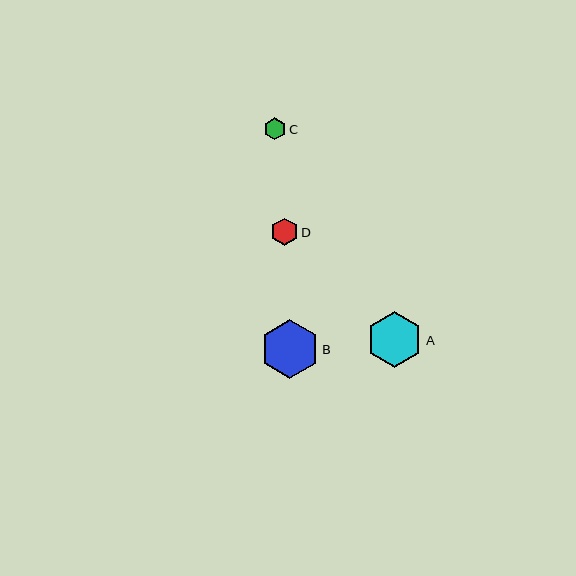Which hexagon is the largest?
Hexagon B is the largest with a size of approximately 59 pixels.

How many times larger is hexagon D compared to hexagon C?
Hexagon D is approximately 1.3 times the size of hexagon C.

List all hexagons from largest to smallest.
From largest to smallest: B, A, D, C.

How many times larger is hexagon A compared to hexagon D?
Hexagon A is approximately 2.0 times the size of hexagon D.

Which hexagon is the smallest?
Hexagon C is the smallest with a size of approximately 22 pixels.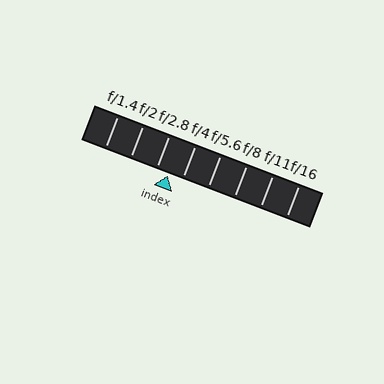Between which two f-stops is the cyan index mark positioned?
The index mark is between f/2.8 and f/4.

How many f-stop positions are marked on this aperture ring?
There are 8 f-stop positions marked.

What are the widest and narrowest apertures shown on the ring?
The widest aperture shown is f/1.4 and the narrowest is f/16.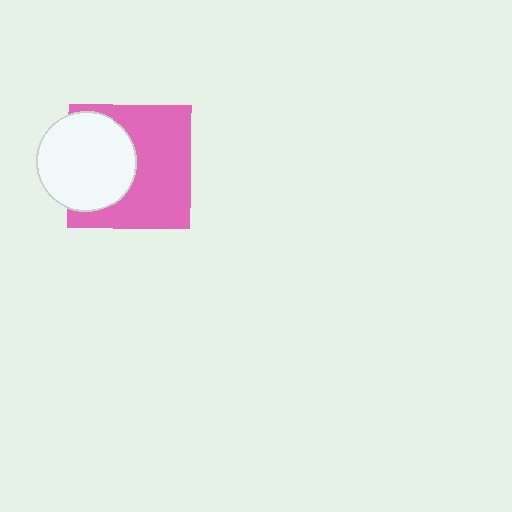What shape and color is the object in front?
The object in front is a white circle.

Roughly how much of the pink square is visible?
About half of it is visible (roughly 62%).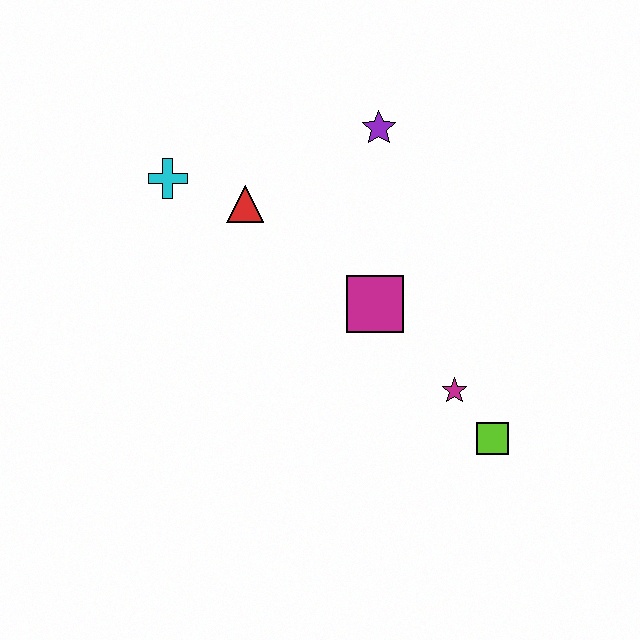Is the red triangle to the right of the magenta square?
No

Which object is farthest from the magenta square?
The cyan cross is farthest from the magenta square.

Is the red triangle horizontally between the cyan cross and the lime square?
Yes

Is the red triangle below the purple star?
Yes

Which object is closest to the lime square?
The magenta star is closest to the lime square.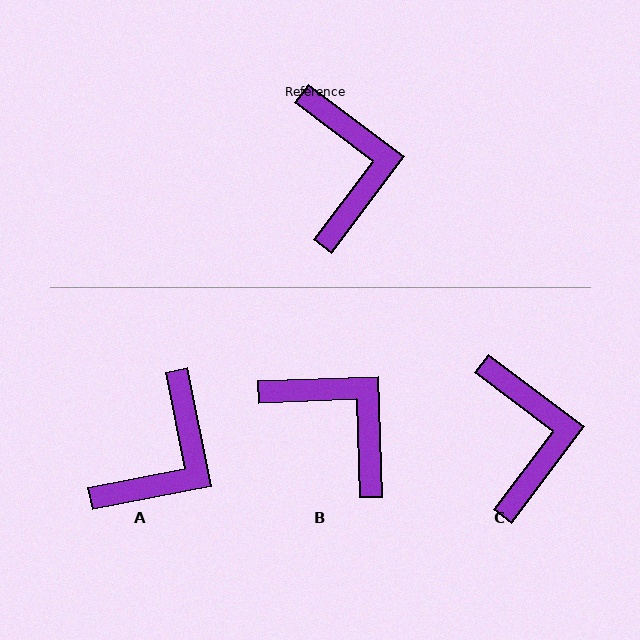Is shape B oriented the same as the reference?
No, it is off by about 39 degrees.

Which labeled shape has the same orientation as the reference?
C.